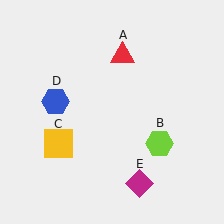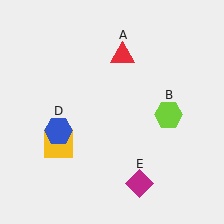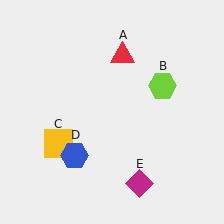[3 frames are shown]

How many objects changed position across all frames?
2 objects changed position: lime hexagon (object B), blue hexagon (object D).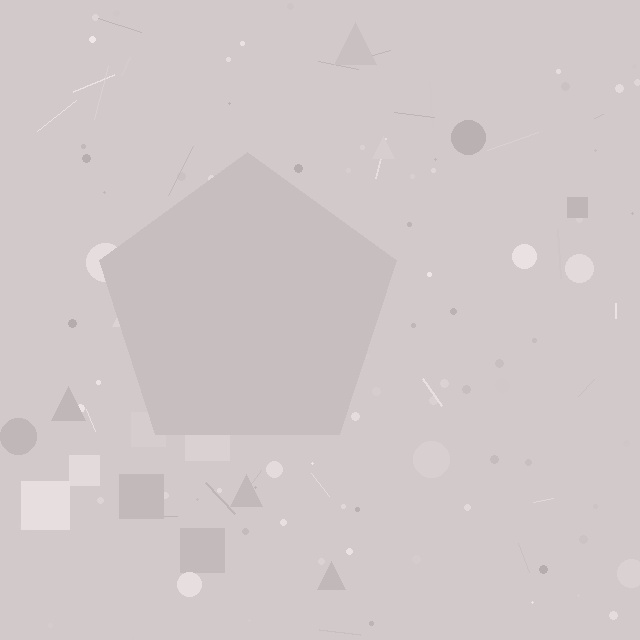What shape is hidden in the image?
A pentagon is hidden in the image.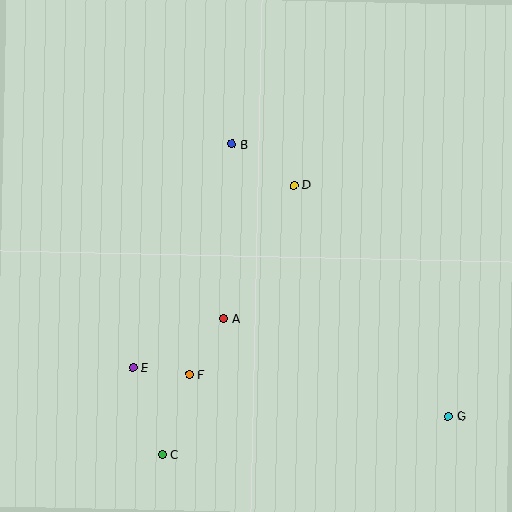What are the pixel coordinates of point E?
Point E is at (133, 368).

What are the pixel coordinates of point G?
Point G is at (448, 416).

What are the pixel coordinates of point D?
Point D is at (294, 185).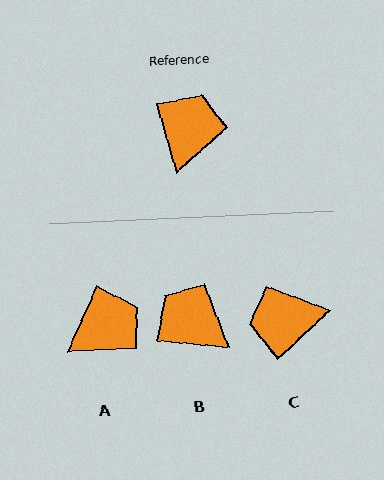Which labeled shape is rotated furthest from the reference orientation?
C, about 118 degrees away.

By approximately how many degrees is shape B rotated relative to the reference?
Approximately 69 degrees counter-clockwise.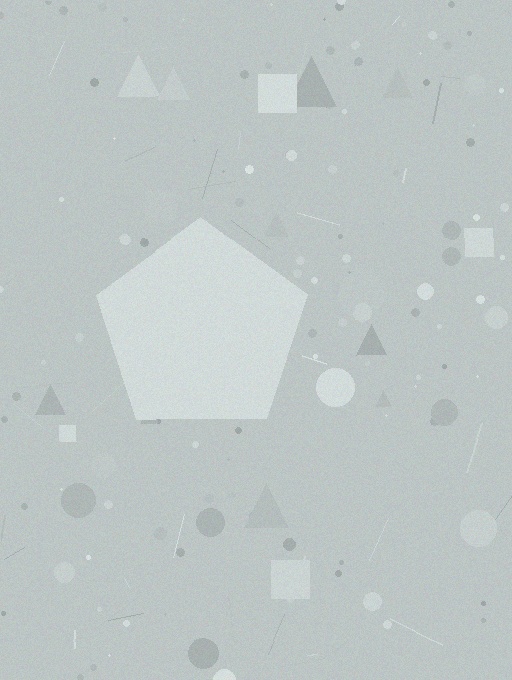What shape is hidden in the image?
A pentagon is hidden in the image.